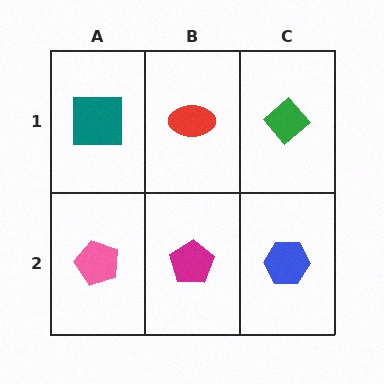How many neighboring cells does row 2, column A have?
2.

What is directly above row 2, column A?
A teal square.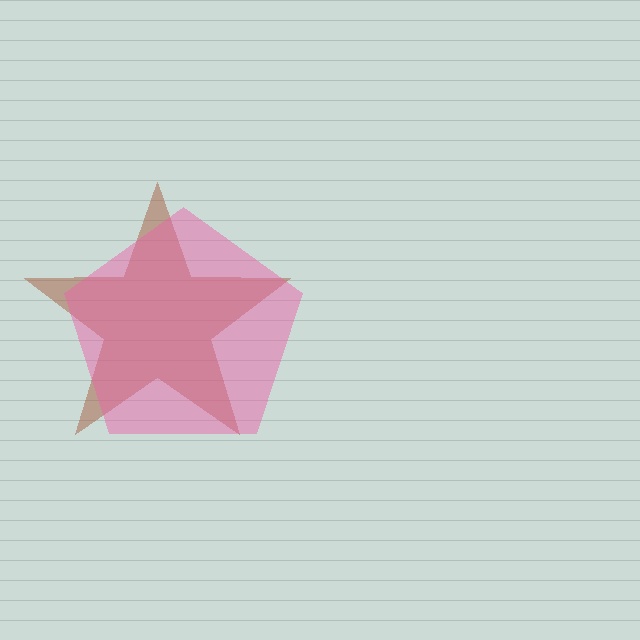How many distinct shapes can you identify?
There are 2 distinct shapes: a brown star, a pink pentagon.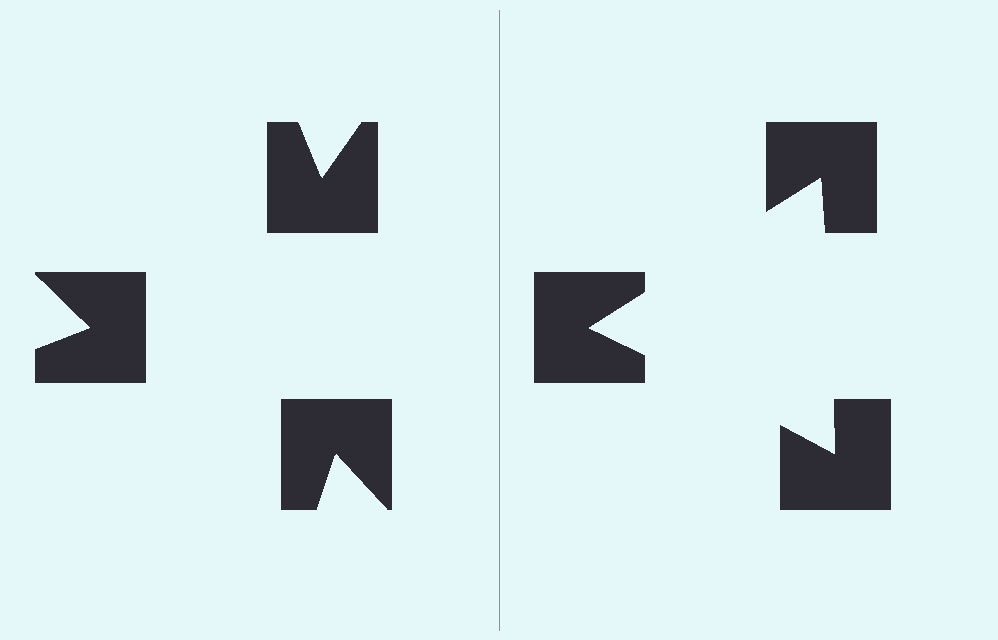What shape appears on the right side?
An illusory triangle.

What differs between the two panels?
The notched squares are positioned identically on both sides; only the wedge orientations differ. On the right they align to a triangle; on the left they are misaligned.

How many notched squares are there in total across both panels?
6 — 3 on each side.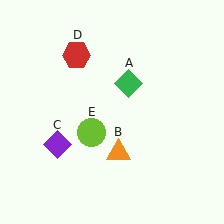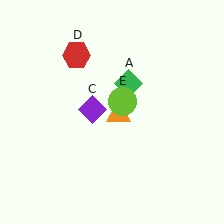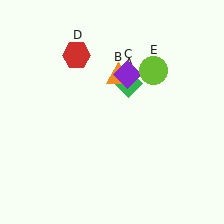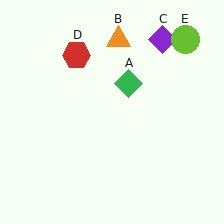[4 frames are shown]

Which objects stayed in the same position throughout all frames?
Green diamond (object A) and red hexagon (object D) remained stationary.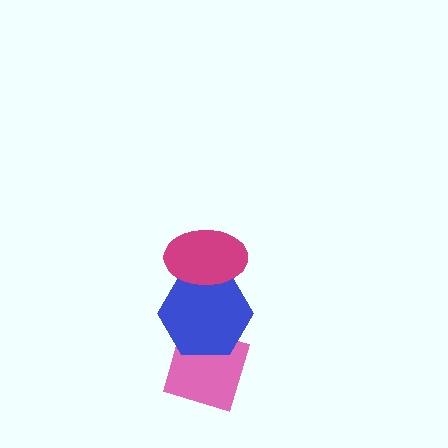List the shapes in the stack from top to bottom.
From top to bottom: the magenta ellipse, the blue hexagon, the pink diamond.